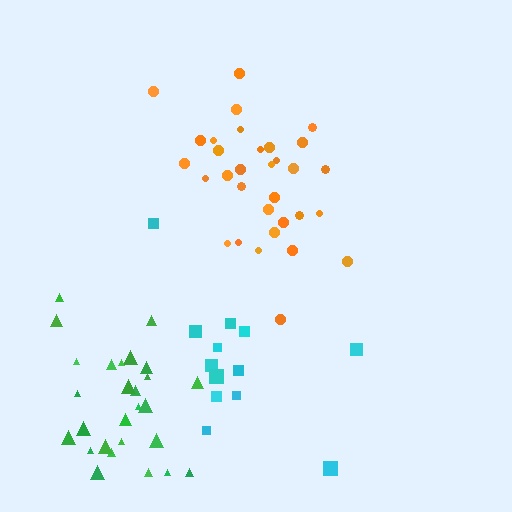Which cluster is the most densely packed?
Orange.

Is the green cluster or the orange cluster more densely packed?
Orange.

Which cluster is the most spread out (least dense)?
Cyan.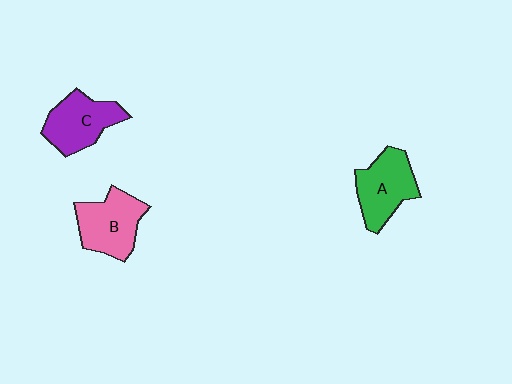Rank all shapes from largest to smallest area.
From largest to smallest: B (pink), A (green), C (purple).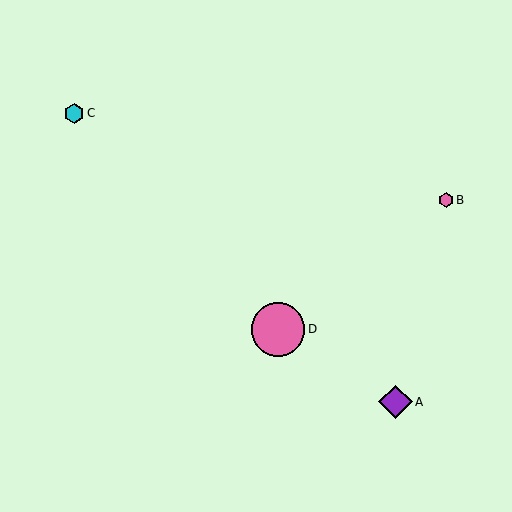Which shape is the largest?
The pink circle (labeled D) is the largest.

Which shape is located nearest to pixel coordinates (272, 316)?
The pink circle (labeled D) at (278, 329) is nearest to that location.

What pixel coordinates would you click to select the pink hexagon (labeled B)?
Click at (446, 200) to select the pink hexagon B.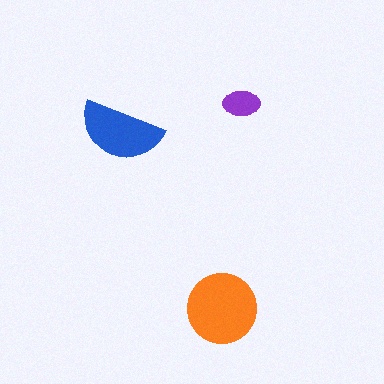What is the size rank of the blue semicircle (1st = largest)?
2nd.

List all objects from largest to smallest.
The orange circle, the blue semicircle, the purple ellipse.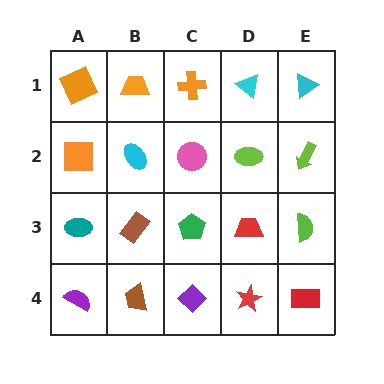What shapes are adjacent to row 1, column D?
A lime ellipse (row 2, column D), an orange cross (row 1, column C), a cyan triangle (row 1, column E).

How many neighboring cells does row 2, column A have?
3.